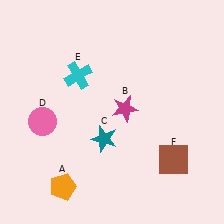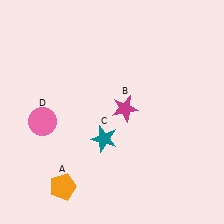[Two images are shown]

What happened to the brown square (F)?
The brown square (F) was removed in Image 2. It was in the bottom-right area of Image 1.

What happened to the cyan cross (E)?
The cyan cross (E) was removed in Image 2. It was in the top-left area of Image 1.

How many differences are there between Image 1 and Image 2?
There are 2 differences between the two images.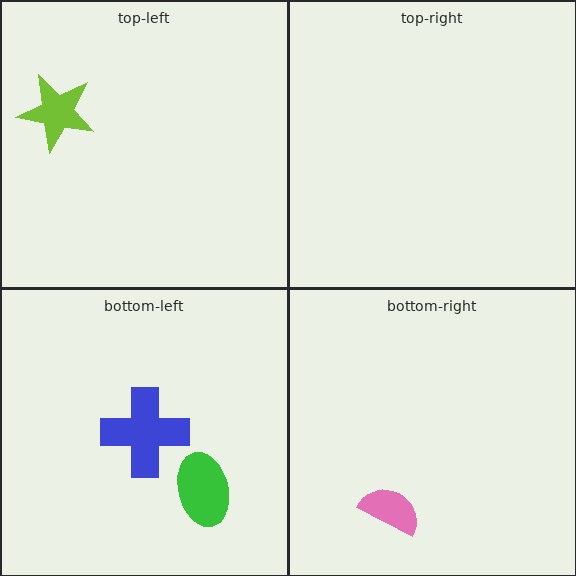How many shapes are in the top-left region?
1.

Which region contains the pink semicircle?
The bottom-right region.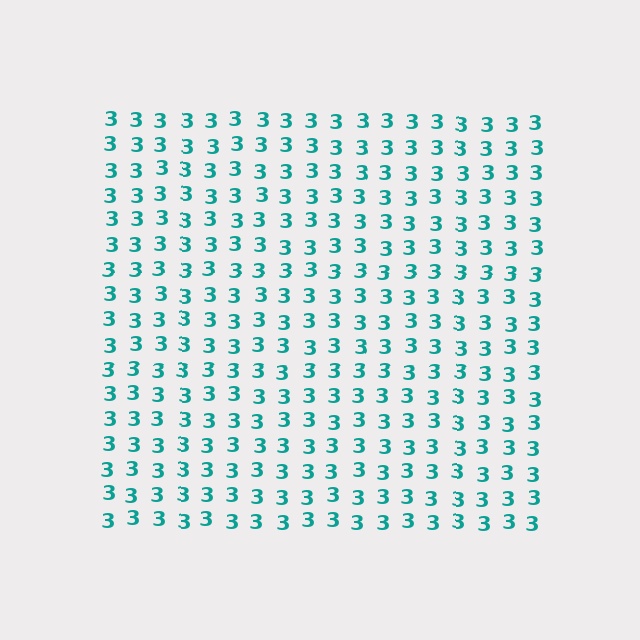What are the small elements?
The small elements are digit 3's.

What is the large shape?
The large shape is a square.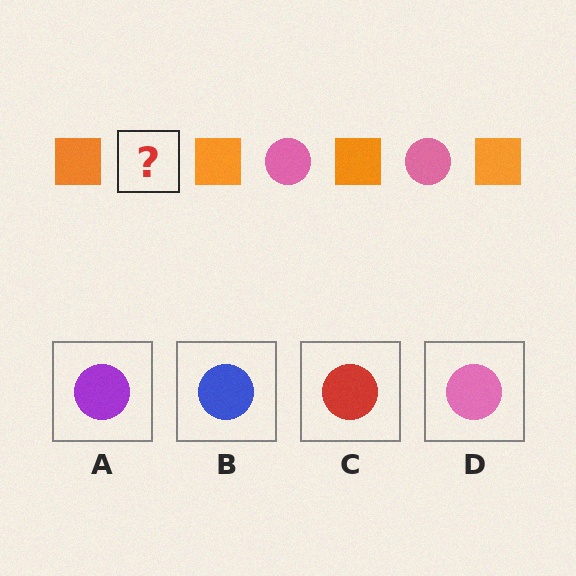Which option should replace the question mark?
Option D.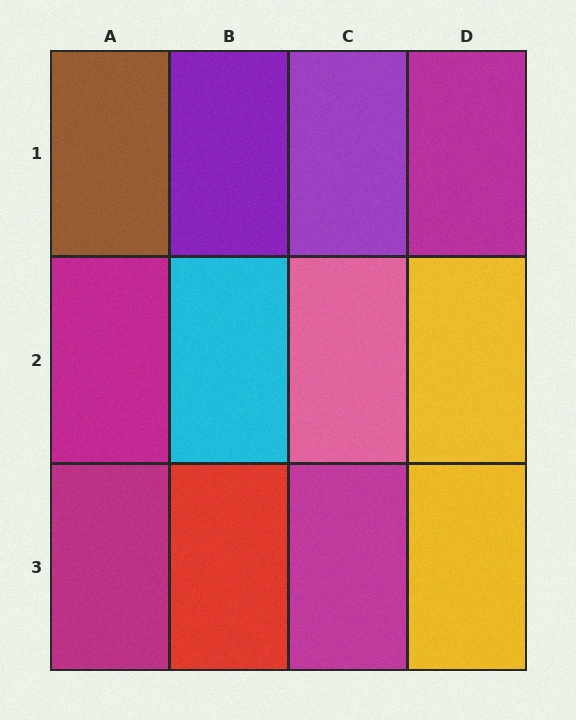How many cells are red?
1 cell is red.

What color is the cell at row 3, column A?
Magenta.